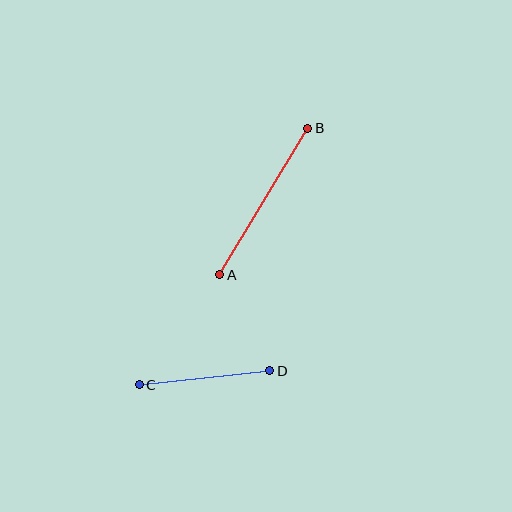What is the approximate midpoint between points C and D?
The midpoint is at approximately (205, 378) pixels.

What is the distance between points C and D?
The distance is approximately 131 pixels.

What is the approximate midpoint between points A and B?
The midpoint is at approximately (264, 201) pixels.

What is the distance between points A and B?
The distance is approximately 171 pixels.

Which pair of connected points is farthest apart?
Points A and B are farthest apart.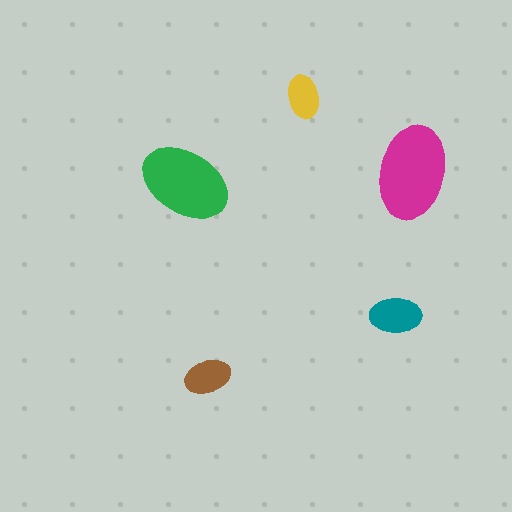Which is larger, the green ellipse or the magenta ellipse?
The magenta one.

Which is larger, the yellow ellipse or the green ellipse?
The green one.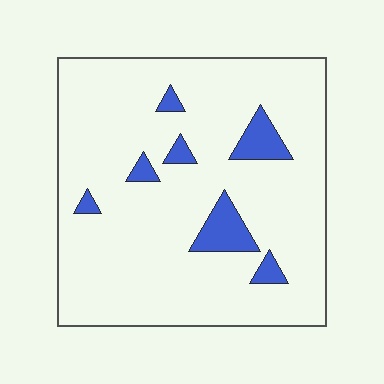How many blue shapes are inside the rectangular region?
7.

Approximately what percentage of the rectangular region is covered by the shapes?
Approximately 10%.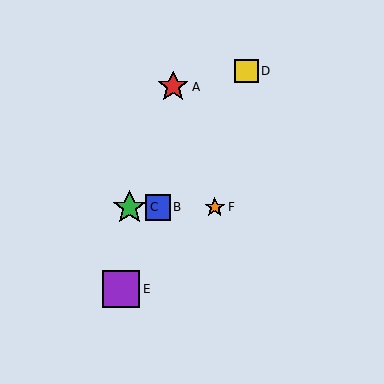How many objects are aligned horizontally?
3 objects (B, C, F) are aligned horizontally.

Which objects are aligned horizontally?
Objects B, C, F are aligned horizontally.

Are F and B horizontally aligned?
Yes, both are at y≈207.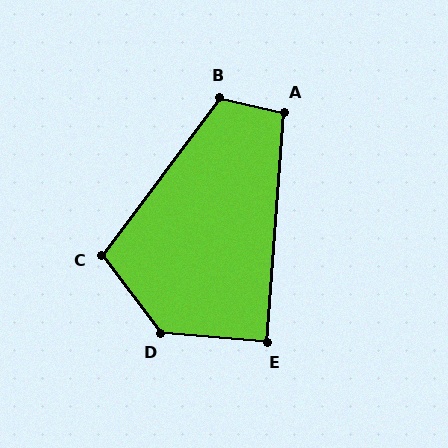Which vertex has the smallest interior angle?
E, at approximately 89 degrees.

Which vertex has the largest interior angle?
D, at approximately 132 degrees.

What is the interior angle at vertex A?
Approximately 99 degrees (obtuse).